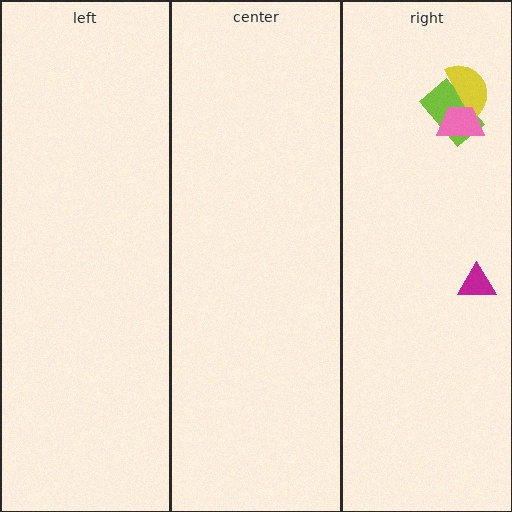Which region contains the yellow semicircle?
The right region.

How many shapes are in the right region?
4.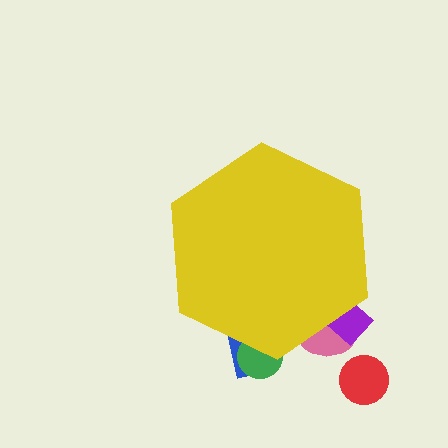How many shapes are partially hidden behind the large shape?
4 shapes are partially hidden.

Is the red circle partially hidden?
No, the red circle is fully visible.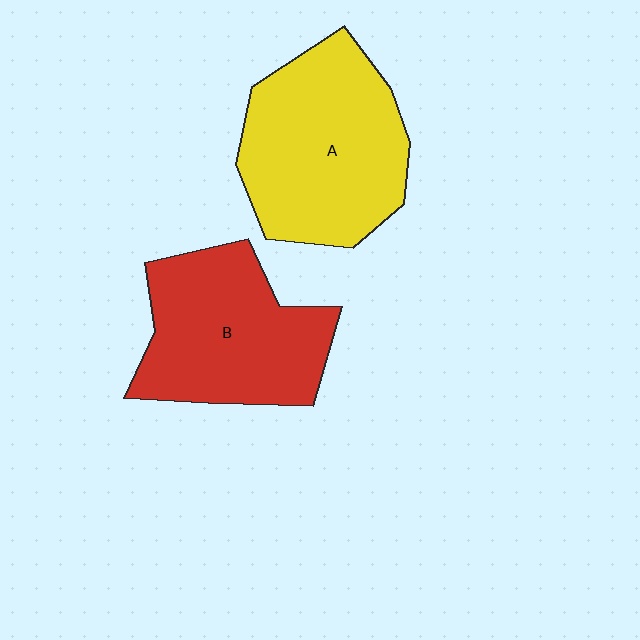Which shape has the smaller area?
Shape B (red).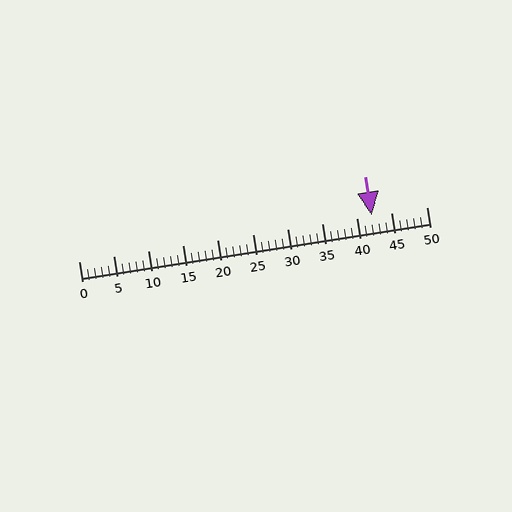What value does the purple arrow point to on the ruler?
The purple arrow points to approximately 42.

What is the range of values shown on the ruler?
The ruler shows values from 0 to 50.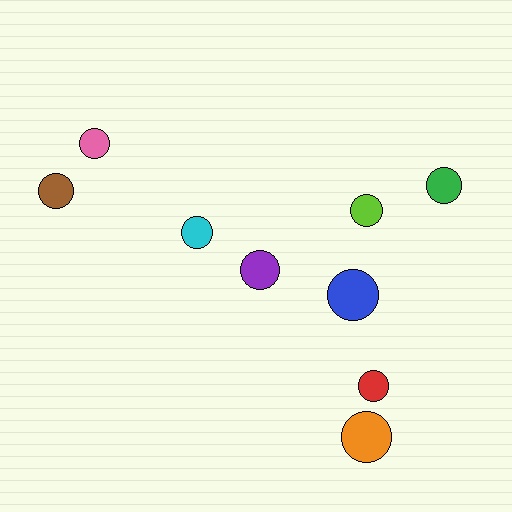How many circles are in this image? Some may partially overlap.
There are 9 circles.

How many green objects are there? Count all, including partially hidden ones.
There is 1 green object.